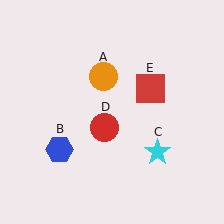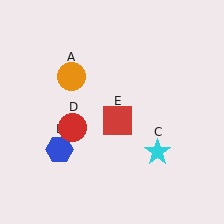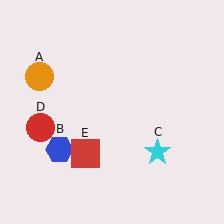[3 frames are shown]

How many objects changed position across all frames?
3 objects changed position: orange circle (object A), red circle (object D), red square (object E).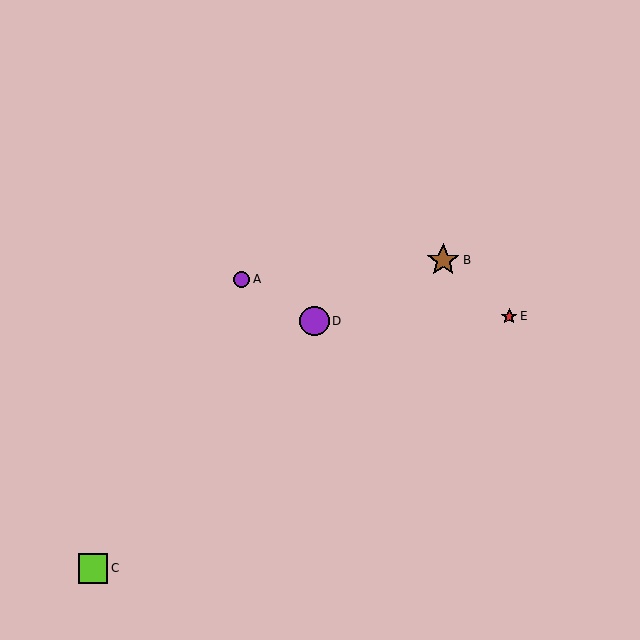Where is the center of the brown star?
The center of the brown star is at (443, 260).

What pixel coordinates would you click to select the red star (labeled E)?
Click at (509, 316) to select the red star E.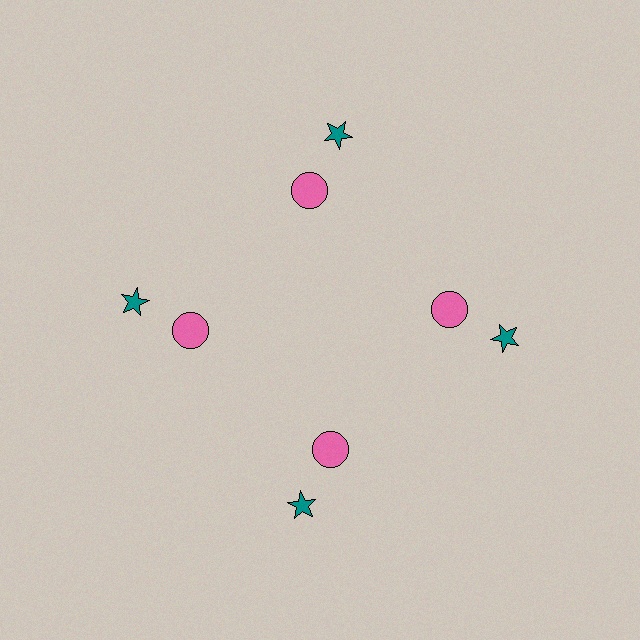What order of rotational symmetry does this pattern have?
This pattern has 4-fold rotational symmetry.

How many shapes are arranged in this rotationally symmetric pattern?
There are 8 shapes, arranged in 4 groups of 2.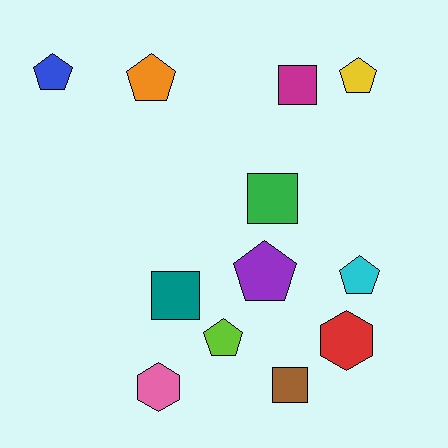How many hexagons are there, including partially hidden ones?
There are 2 hexagons.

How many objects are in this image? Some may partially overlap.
There are 12 objects.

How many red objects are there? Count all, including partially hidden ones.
There is 1 red object.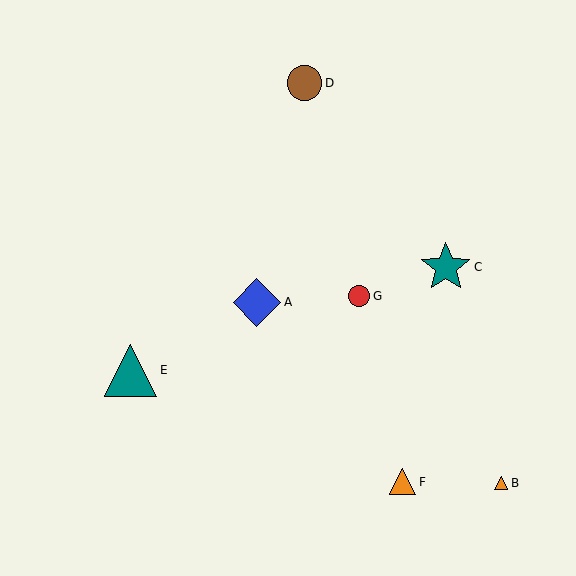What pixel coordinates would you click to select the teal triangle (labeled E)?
Click at (131, 370) to select the teal triangle E.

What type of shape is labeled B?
Shape B is an orange triangle.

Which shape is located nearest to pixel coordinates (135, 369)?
The teal triangle (labeled E) at (131, 370) is nearest to that location.